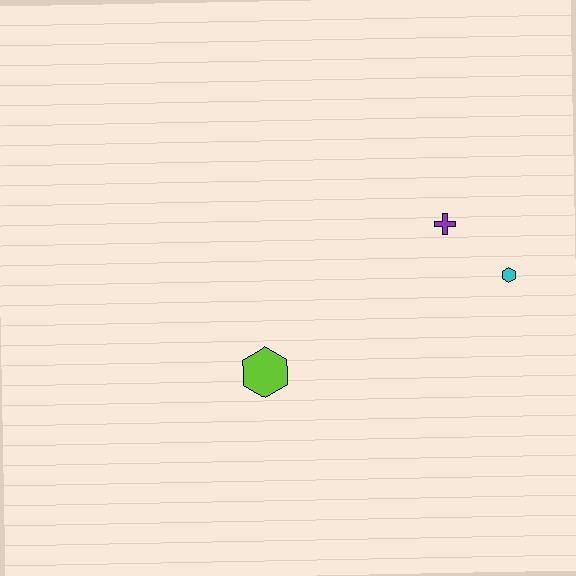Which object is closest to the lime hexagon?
The purple cross is closest to the lime hexagon.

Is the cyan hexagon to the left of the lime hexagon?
No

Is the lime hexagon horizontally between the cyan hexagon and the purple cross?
No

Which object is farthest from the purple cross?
The lime hexagon is farthest from the purple cross.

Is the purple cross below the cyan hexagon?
No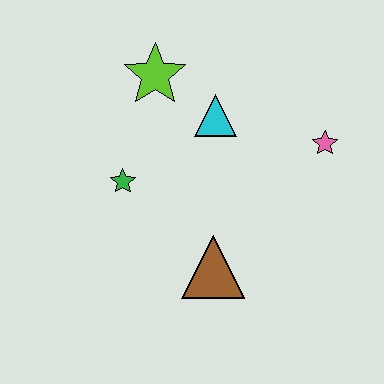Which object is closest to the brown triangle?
The green star is closest to the brown triangle.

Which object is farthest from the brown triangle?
The lime star is farthest from the brown triangle.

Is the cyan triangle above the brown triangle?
Yes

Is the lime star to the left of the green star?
No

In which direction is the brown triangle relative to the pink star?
The brown triangle is below the pink star.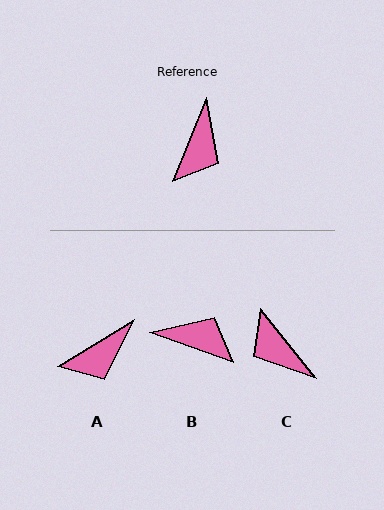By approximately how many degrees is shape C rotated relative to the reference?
Approximately 120 degrees clockwise.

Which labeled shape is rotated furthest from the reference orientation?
C, about 120 degrees away.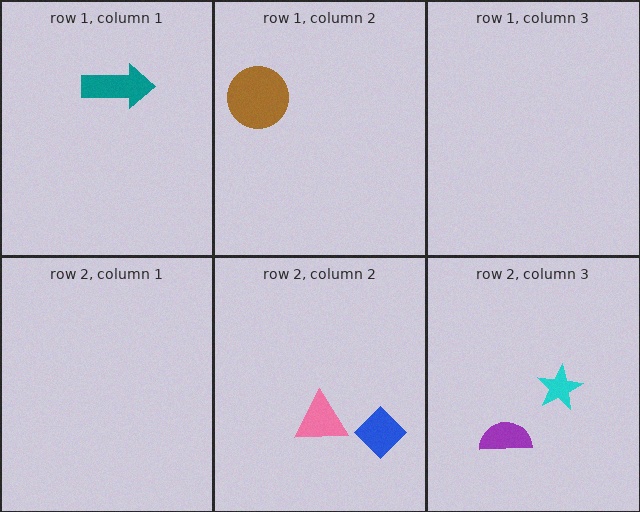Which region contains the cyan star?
The row 2, column 3 region.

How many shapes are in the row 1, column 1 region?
1.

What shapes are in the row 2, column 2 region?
The pink triangle, the blue diamond.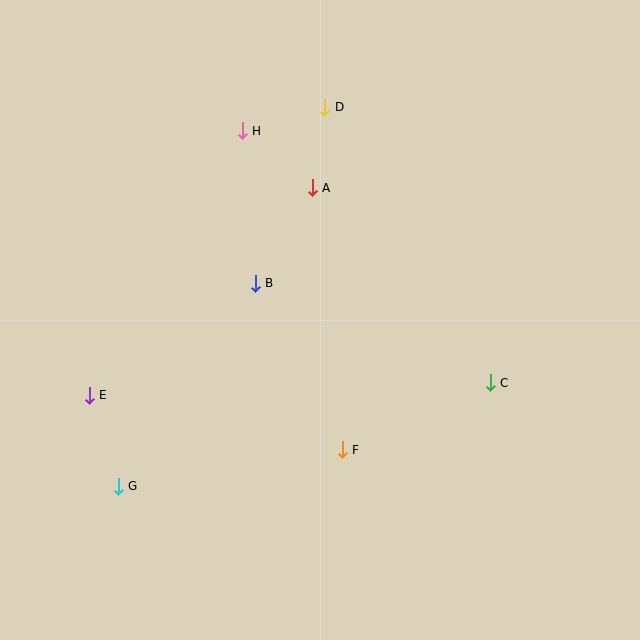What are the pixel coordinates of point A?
Point A is at (312, 188).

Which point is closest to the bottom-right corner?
Point C is closest to the bottom-right corner.